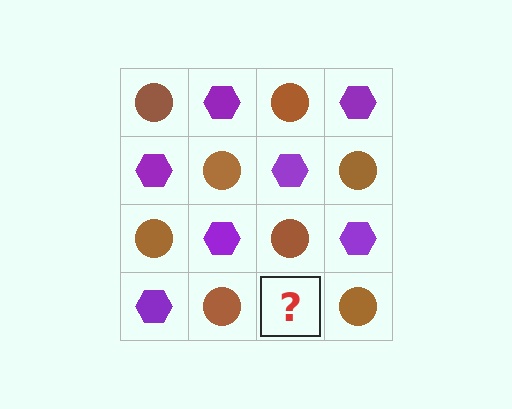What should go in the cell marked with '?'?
The missing cell should contain a purple hexagon.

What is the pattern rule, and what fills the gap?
The rule is that it alternates brown circle and purple hexagon in a checkerboard pattern. The gap should be filled with a purple hexagon.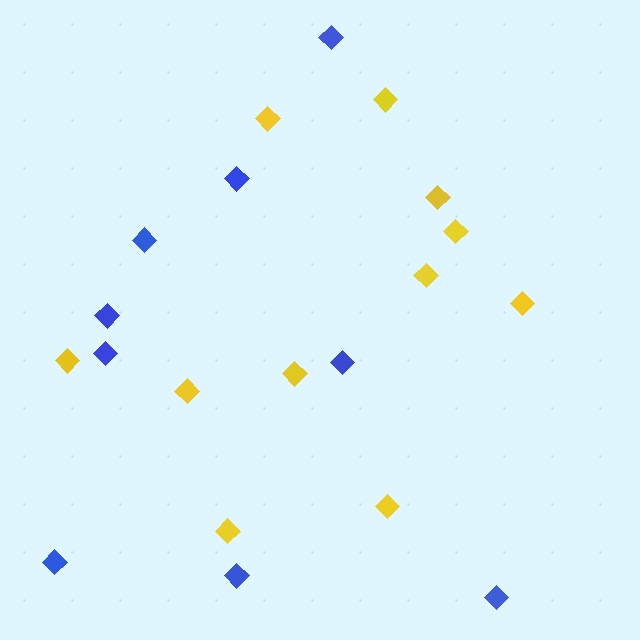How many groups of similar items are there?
There are 2 groups: one group of blue diamonds (9) and one group of yellow diamonds (11).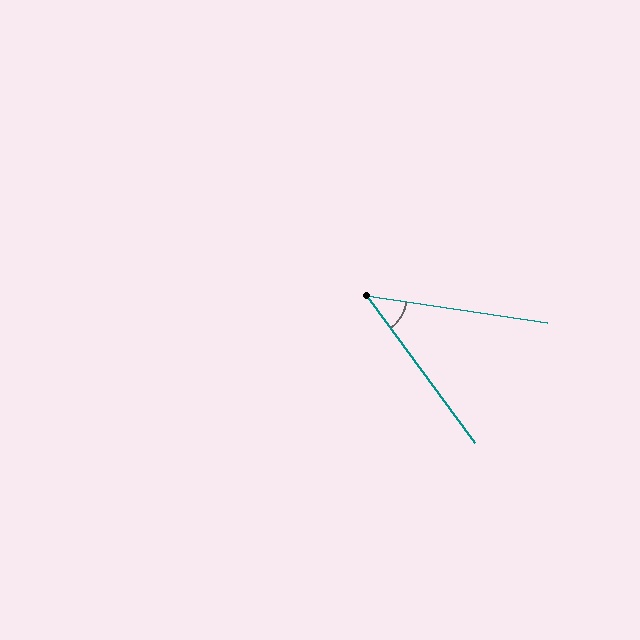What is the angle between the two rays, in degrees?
Approximately 45 degrees.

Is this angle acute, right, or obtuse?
It is acute.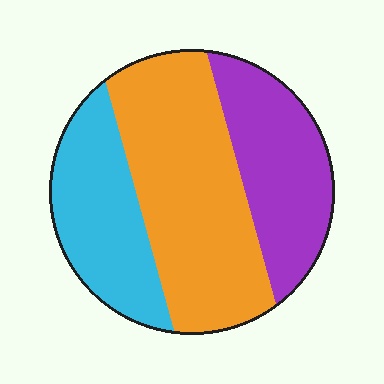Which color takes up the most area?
Orange, at roughly 45%.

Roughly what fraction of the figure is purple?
Purple covers around 30% of the figure.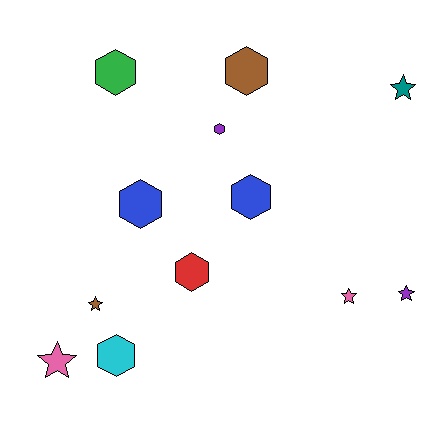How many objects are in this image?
There are 12 objects.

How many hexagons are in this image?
There are 7 hexagons.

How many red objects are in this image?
There is 1 red object.